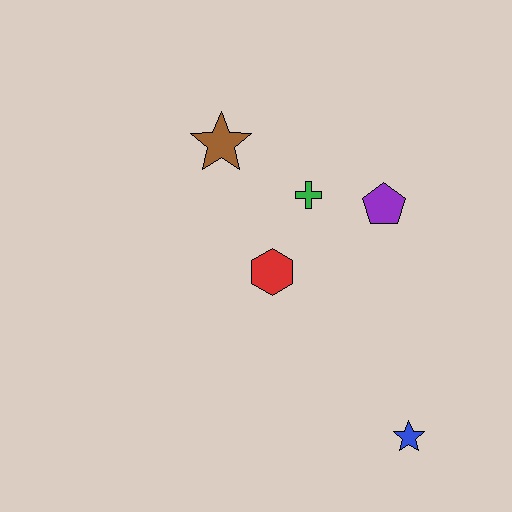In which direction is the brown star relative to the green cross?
The brown star is to the left of the green cross.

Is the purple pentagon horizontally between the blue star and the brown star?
Yes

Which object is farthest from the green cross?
The blue star is farthest from the green cross.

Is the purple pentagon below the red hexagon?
No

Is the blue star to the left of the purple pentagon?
No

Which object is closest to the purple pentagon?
The green cross is closest to the purple pentagon.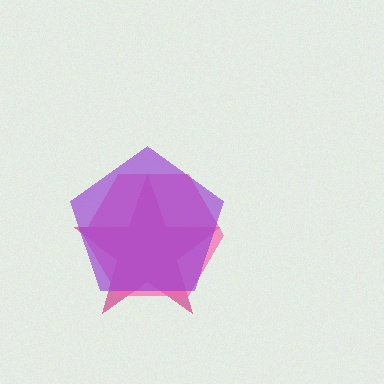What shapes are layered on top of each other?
The layered shapes are: a magenta star, a pink hexagon, a purple pentagon.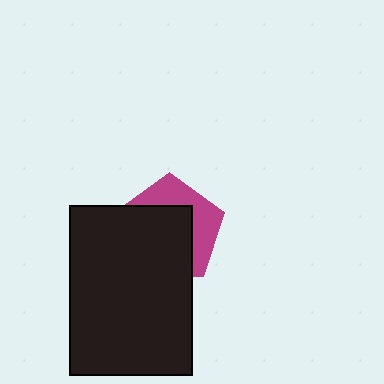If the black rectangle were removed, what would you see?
You would see the complete magenta pentagon.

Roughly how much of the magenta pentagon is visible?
A small part of it is visible (roughly 38%).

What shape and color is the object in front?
The object in front is a black rectangle.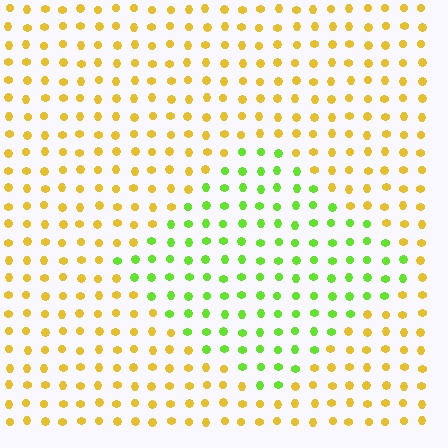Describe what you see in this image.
The image is filled with small yellow elements in a uniform arrangement. A diamond-shaped region is visible where the elements are tinted to a slightly different hue, forming a subtle color boundary.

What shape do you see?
I see a diamond.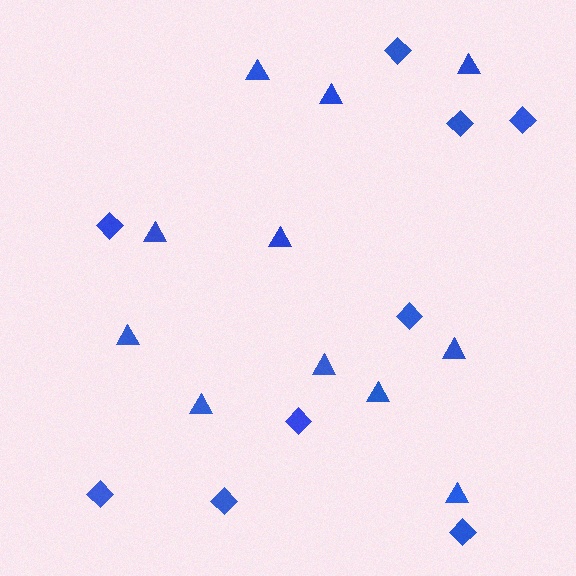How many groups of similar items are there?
There are 2 groups: one group of triangles (11) and one group of diamonds (9).